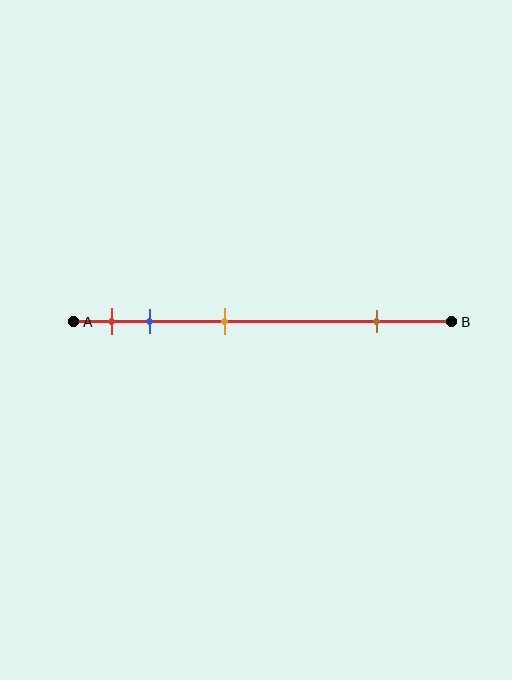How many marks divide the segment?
There are 4 marks dividing the segment.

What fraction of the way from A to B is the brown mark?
The brown mark is approximately 80% (0.8) of the way from A to B.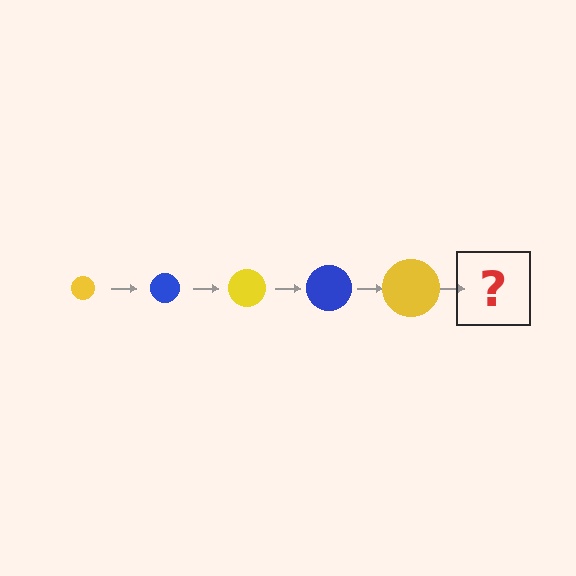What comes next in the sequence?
The next element should be a blue circle, larger than the previous one.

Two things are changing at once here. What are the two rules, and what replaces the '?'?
The two rules are that the circle grows larger each step and the color cycles through yellow and blue. The '?' should be a blue circle, larger than the previous one.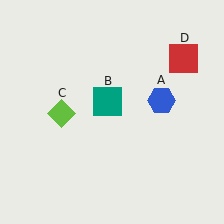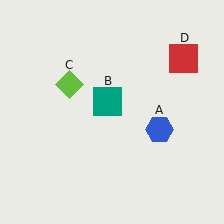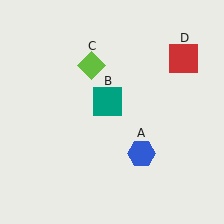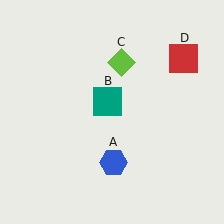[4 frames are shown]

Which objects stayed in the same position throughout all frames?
Teal square (object B) and red square (object D) remained stationary.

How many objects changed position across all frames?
2 objects changed position: blue hexagon (object A), lime diamond (object C).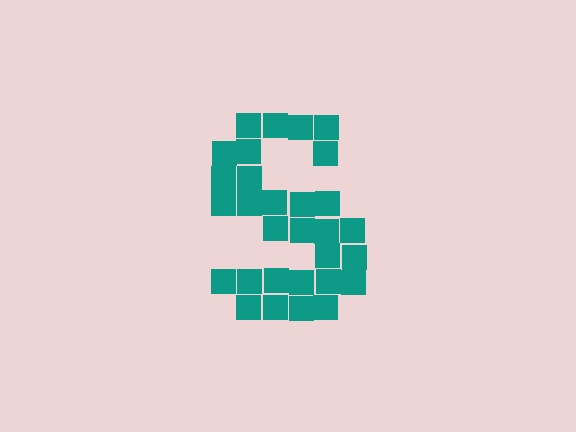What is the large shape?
The large shape is the letter S.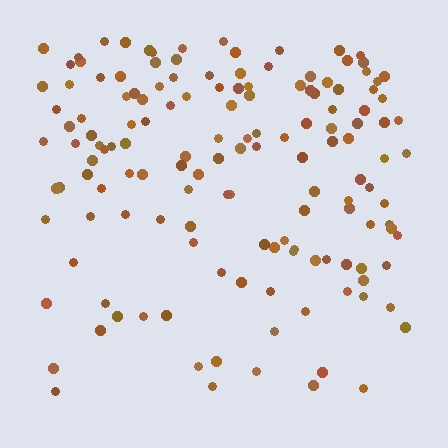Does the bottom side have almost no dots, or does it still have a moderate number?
Still a moderate number, just noticeably fewer than the top.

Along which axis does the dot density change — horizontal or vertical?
Vertical.